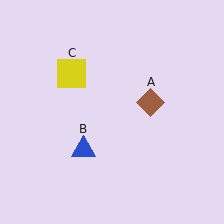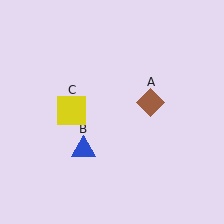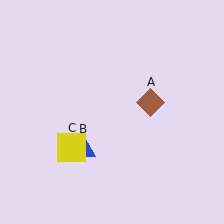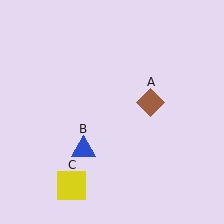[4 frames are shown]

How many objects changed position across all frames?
1 object changed position: yellow square (object C).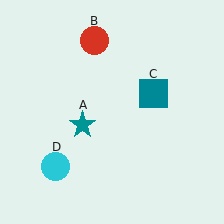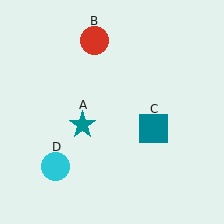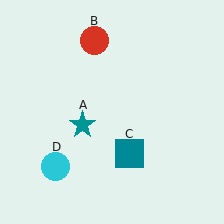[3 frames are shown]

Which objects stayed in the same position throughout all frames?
Teal star (object A) and red circle (object B) and cyan circle (object D) remained stationary.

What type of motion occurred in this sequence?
The teal square (object C) rotated clockwise around the center of the scene.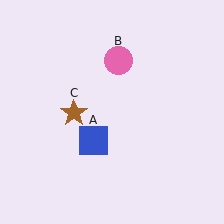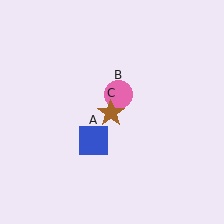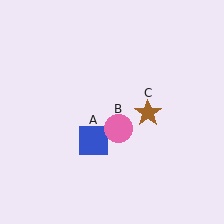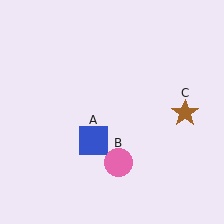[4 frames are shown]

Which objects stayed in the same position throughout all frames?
Blue square (object A) remained stationary.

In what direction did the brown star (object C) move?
The brown star (object C) moved right.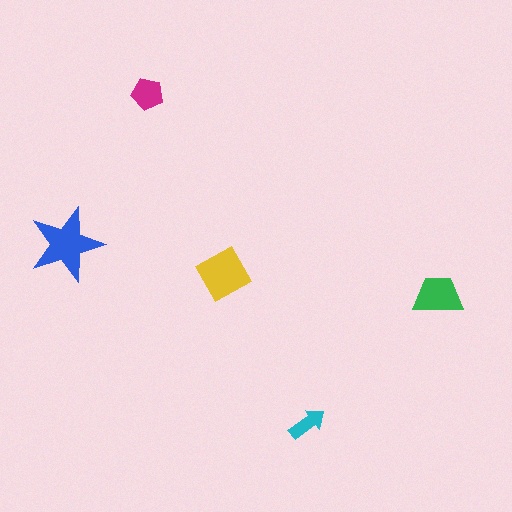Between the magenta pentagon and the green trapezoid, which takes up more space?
The green trapezoid.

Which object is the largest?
The blue star.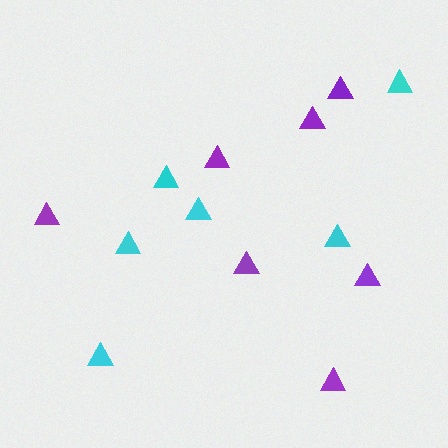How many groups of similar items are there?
There are 2 groups: one group of purple triangles (7) and one group of cyan triangles (6).